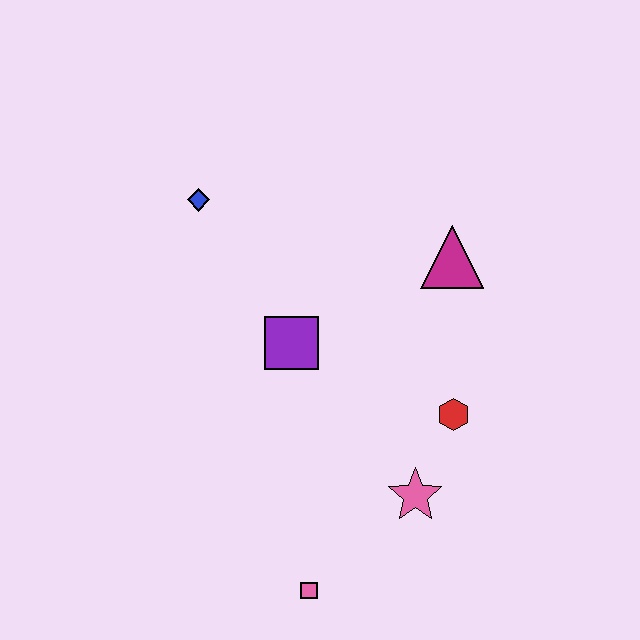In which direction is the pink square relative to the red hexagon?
The pink square is below the red hexagon.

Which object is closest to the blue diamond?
The purple square is closest to the blue diamond.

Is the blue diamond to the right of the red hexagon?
No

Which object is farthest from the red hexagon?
The blue diamond is farthest from the red hexagon.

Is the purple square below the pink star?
No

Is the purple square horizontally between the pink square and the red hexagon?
No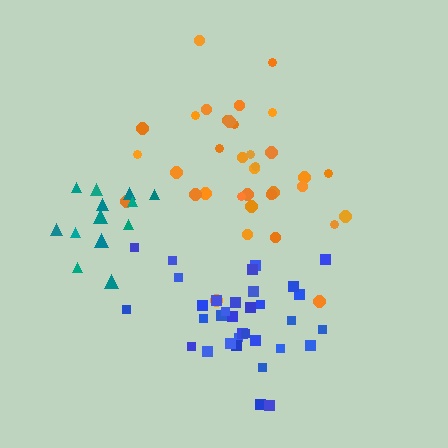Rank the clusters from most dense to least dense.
blue, teal, orange.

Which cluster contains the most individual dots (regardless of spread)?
Orange (35).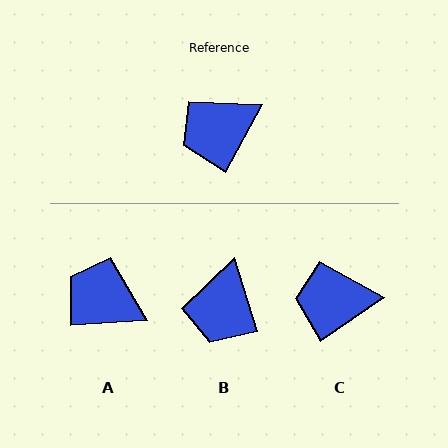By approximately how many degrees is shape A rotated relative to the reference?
Approximately 58 degrees clockwise.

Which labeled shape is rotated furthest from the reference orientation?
A, about 58 degrees away.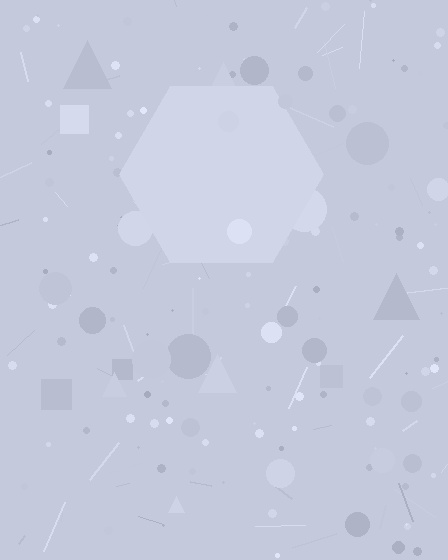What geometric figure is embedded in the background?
A hexagon is embedded in the background.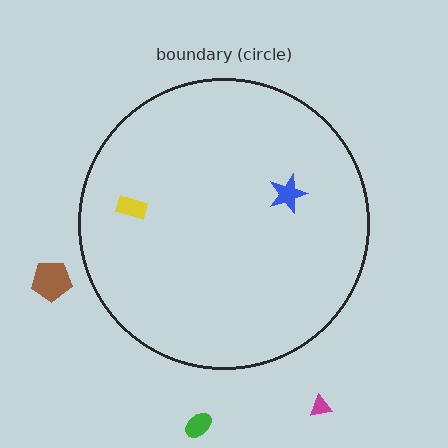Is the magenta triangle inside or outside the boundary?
Outside.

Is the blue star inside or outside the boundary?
Inside.